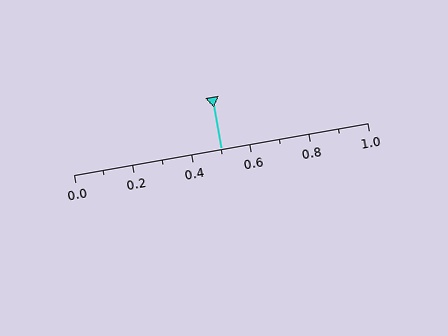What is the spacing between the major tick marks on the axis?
The major ticks are spaced 0.2 apart.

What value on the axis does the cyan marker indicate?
The marker indicates approximately 0.5.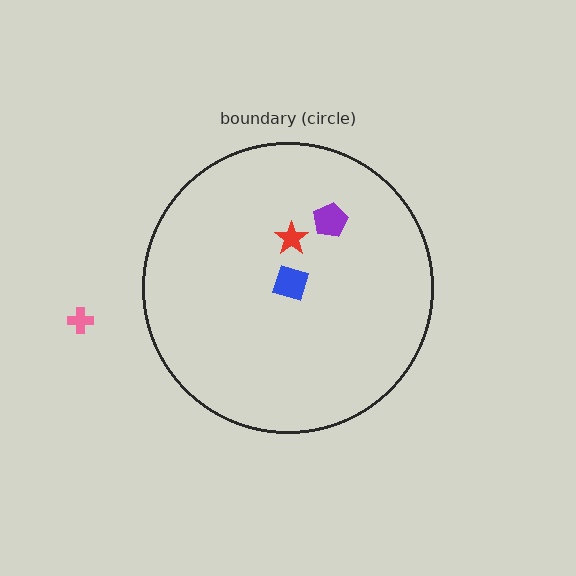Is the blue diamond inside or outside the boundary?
Inside.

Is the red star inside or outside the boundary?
Inside.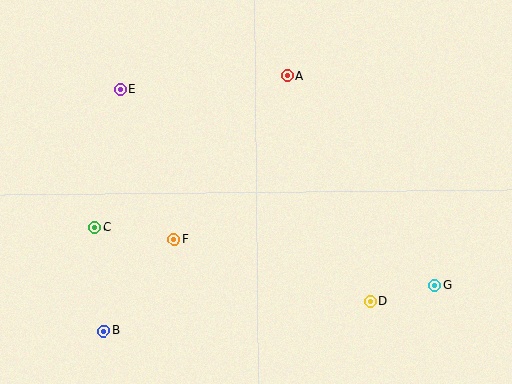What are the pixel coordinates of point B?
Point B is at (104, 331).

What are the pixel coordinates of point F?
Point F is at (174, 239).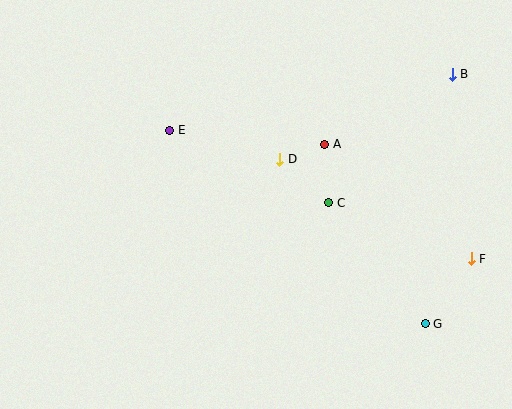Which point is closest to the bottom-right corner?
Point G is closest to the bottom-right corner.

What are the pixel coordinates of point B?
Point B is at (452, 74).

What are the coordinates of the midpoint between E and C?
The midpoint between E and C is at (249, 166).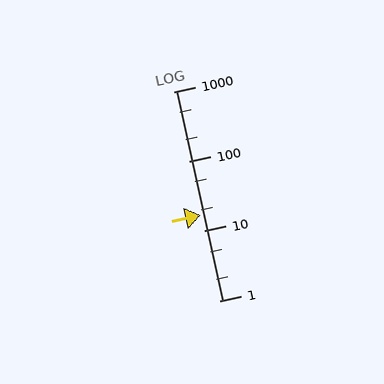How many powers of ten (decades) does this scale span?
The scale spans 3 decades, from 1 to 1000.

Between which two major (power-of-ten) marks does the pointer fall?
The pointer is between 10 and 100.